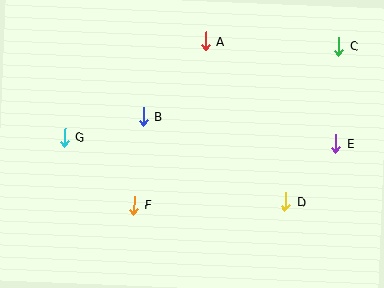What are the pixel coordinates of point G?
Point G is at (65, 137).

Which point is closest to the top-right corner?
Point C is closest to the top-right corner.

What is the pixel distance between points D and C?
The distance between D and C is 164 pixels.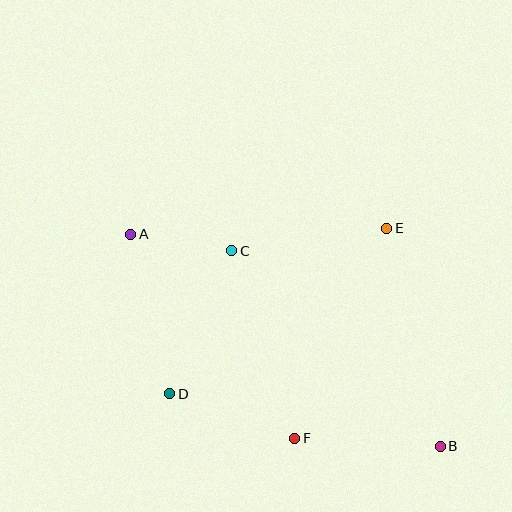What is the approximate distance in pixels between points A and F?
The distance between A and F is approximately 262 pixels.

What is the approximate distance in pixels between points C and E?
The distance between C and E is approximately 157 pixels.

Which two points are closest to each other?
Points A and C are closest to each other.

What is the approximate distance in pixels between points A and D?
The distance between A and D is approximately 164 pixels.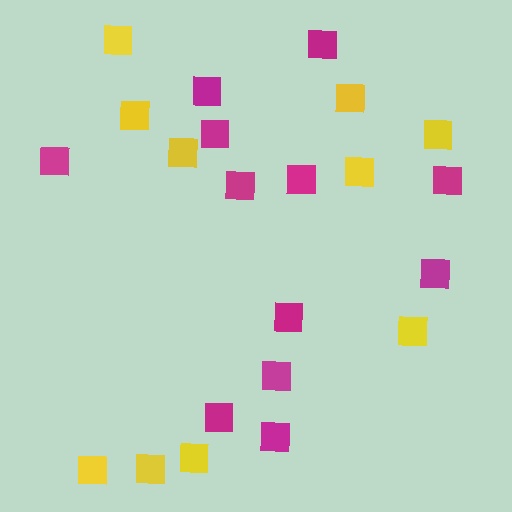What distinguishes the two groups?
There are 2 groups: one group of magenta squares (12) and one group of yellow squares (10).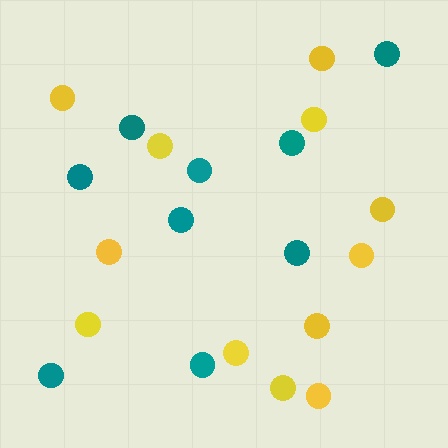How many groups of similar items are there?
There are 2 groups: one group of teal circles (9) and one group of yellow circles (12).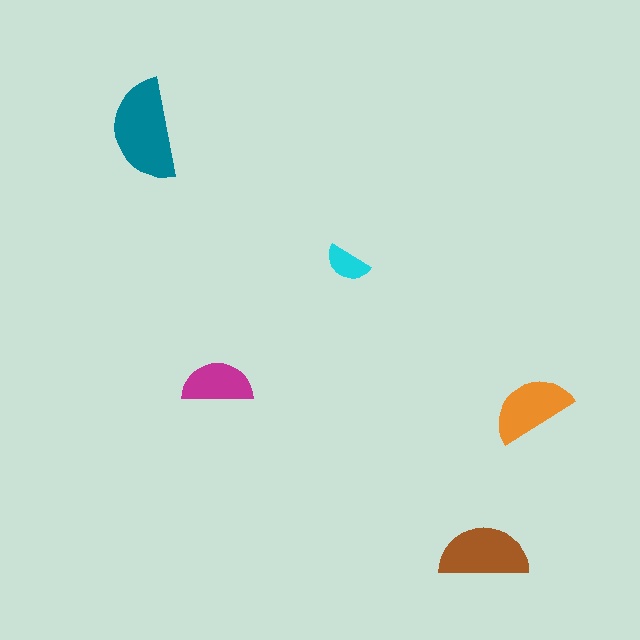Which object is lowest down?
The brown semicircle is bottommost.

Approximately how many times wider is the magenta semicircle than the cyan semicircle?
About 1.5 times wider.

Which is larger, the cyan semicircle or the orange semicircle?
The orange one.